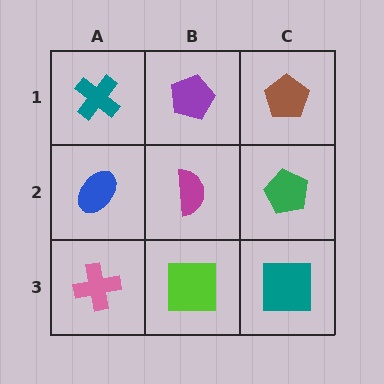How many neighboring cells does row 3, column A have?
2.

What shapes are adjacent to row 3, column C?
A green pentagon (row 2, column C), a lime square (row 3, column B).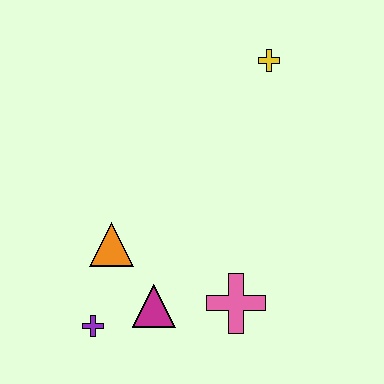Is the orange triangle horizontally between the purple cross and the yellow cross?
Yes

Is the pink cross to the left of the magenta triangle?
No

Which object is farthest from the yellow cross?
The purple cross is farthest from the yellow cross.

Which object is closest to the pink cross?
The magenta triangle is closest to the pink cross.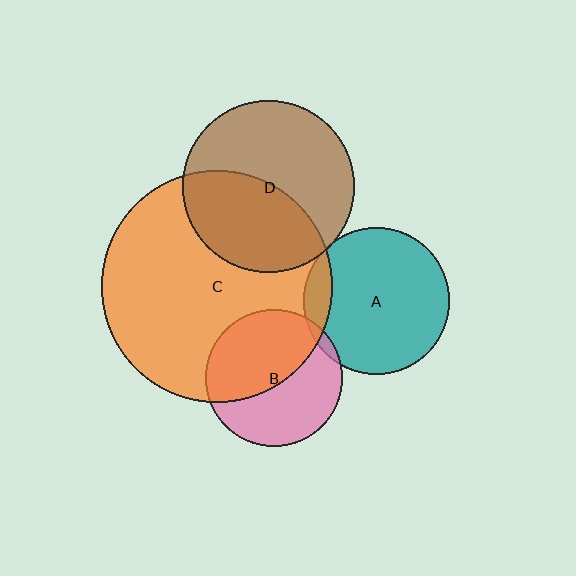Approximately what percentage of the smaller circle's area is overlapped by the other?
Approximately 45%.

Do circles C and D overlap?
Yes.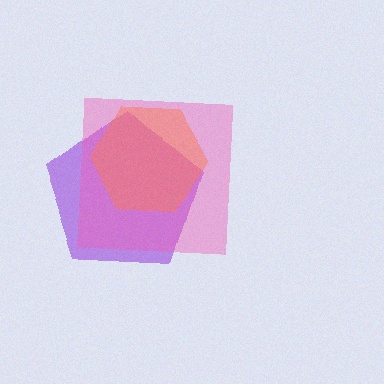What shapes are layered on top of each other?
The layered shapes are: a purple pentagon, an orange hexagon, a pink square.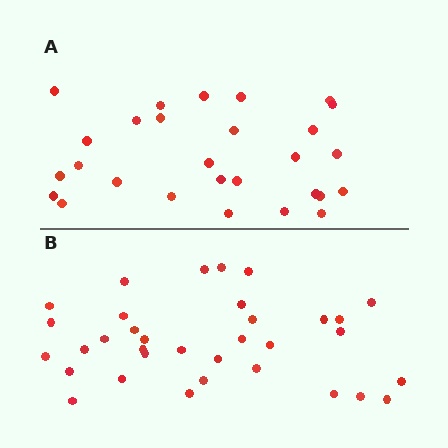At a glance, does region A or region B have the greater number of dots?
Region B (the bottom region) has more dots.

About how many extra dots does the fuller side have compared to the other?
Region B has about 6 more dots than region A.